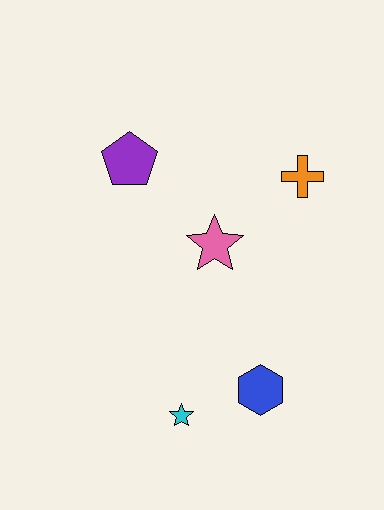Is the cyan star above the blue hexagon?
No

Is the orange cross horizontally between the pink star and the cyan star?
No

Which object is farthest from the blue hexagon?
The purple pentagon is farthest from the blue hexagon.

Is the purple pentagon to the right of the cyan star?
No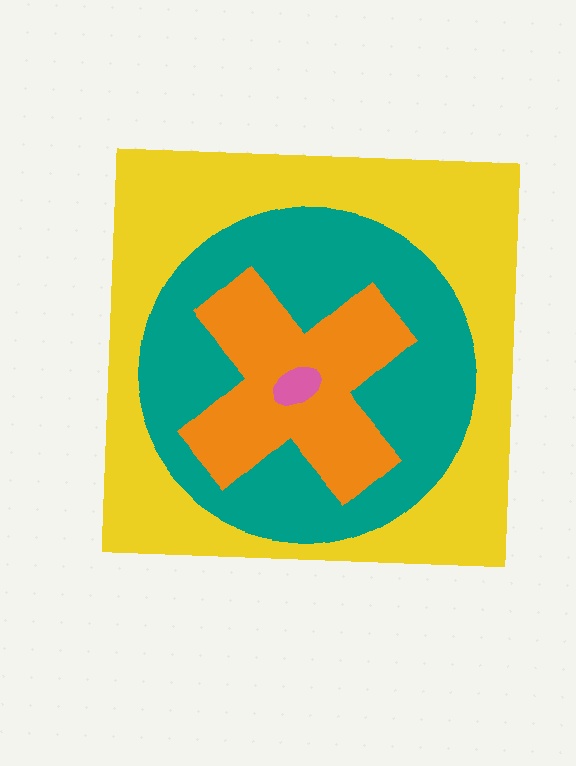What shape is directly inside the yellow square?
The teal circle.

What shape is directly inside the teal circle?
The orange cross.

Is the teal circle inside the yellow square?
Yes.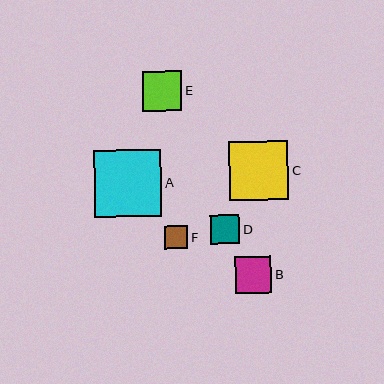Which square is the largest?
Square A is the largest with a size of approximately 67 pixels.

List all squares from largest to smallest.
From largest to smallest: A, C, E, B, D, F.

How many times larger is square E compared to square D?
Square E is approximately 1.3 times the size of square D.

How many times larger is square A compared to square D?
Square A is approximately 2.3 times the size of square D.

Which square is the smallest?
Square F is the smallest with a size of approximately 23 pixels.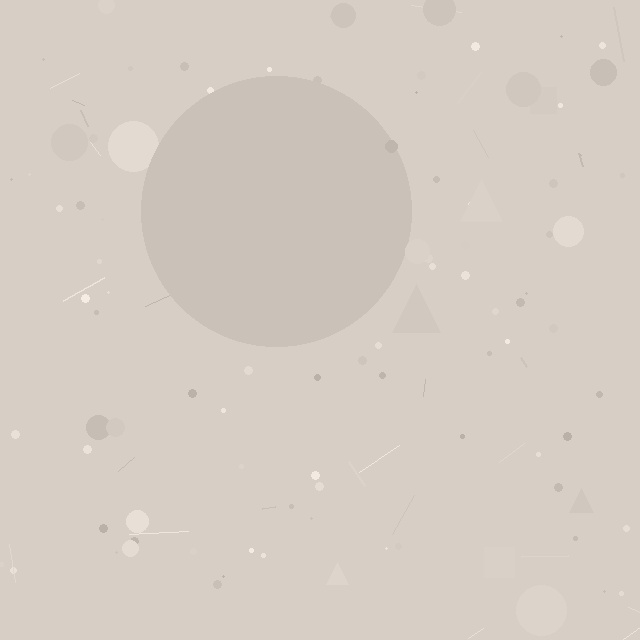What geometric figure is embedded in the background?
A circle is embedded in the background.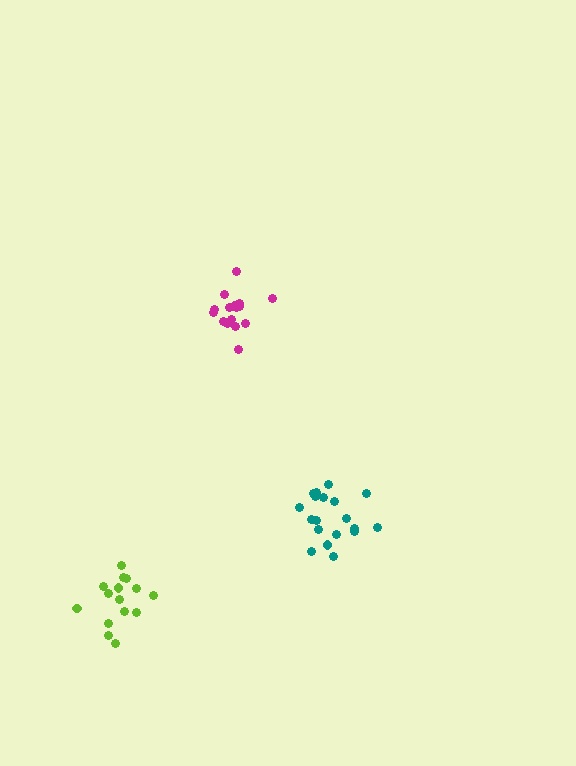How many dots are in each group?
Group 1: 17 dots, Group 2: 15 dots, Group 3: 19 dots (51 total).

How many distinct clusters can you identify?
There are 3 distinct clusters.